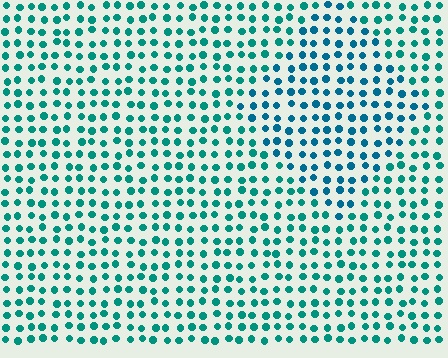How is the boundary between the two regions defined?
The boundary is defined purely by a slight shift in hue (about 24 degrees). Spacing, size, and orientation are identical on both sides.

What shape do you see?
I see a diamond.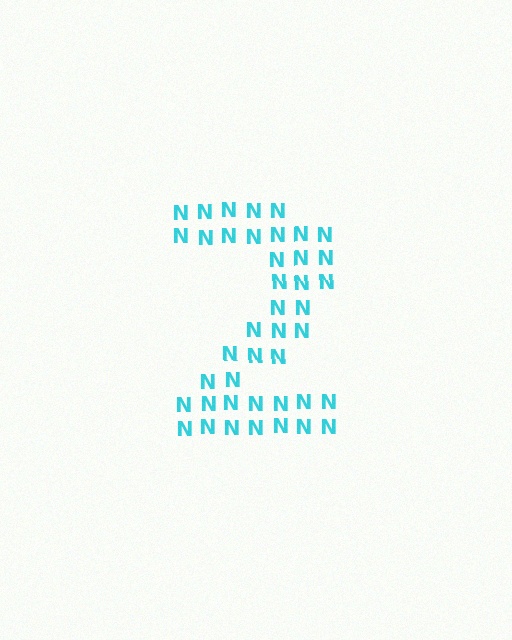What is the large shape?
The large shape is the digit 2.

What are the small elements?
The small elements are letter N's.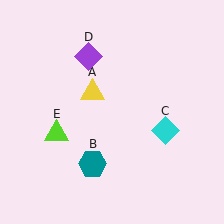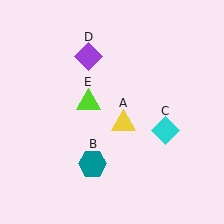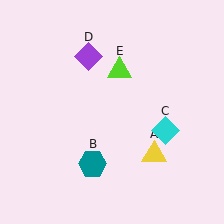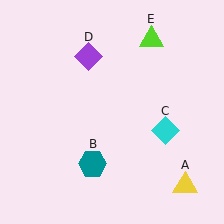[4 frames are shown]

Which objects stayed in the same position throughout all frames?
Teal hexagon (object B) and cyan diamond (object C) and purple diamond (object D) remained stationary.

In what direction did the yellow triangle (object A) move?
The yellow triangle (object A) moved down and to the right.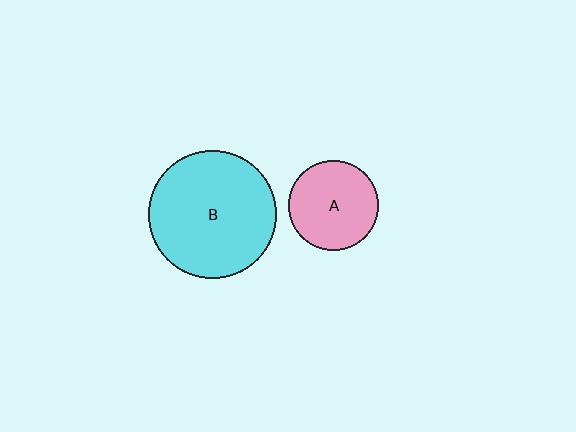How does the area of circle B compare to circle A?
Approximately 2.0 times.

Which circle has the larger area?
Circle B (cyan).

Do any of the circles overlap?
No, none of the circles overlap.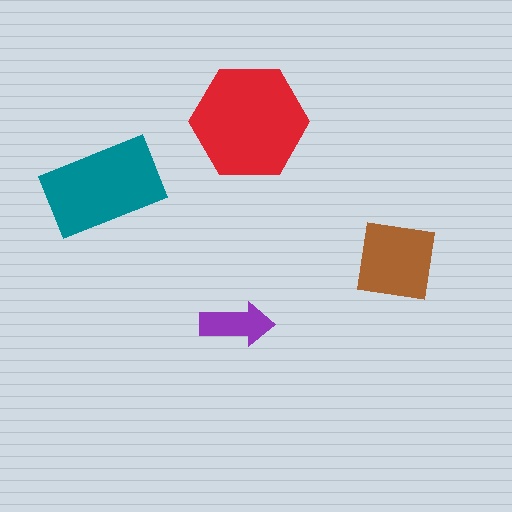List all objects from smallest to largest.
The purple arrow, the brown square, the teal rectangle, the red hexagon.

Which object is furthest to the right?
The brown square is rightmost.